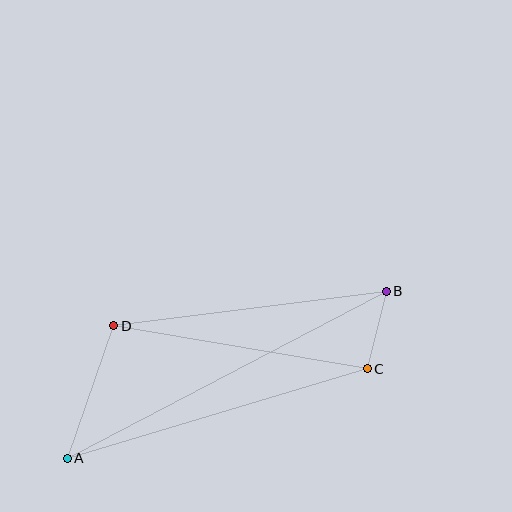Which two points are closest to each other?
Points B and C are closest to each other.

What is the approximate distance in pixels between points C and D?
The distance between C and D is approximately 257 pixels.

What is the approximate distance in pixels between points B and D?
The distance between B and D is approximately 275 pixels.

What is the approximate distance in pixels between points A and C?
The distance between A and C is approximately 313 pixels.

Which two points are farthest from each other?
Points A and B are farthest from each other.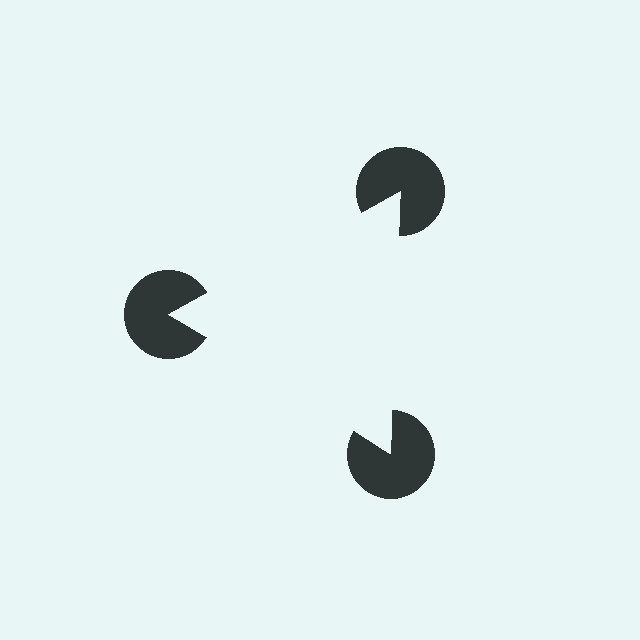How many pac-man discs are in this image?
There are 3 — one at each vertex of the illusory triangle.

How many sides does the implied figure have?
3 sides.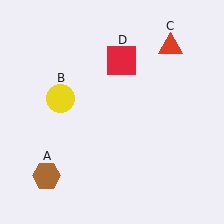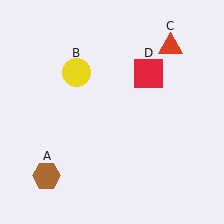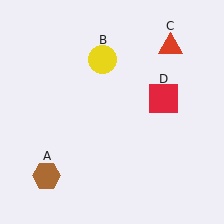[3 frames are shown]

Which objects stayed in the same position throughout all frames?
Brown hexagon (object A) and red triangle (object C) remained stationary.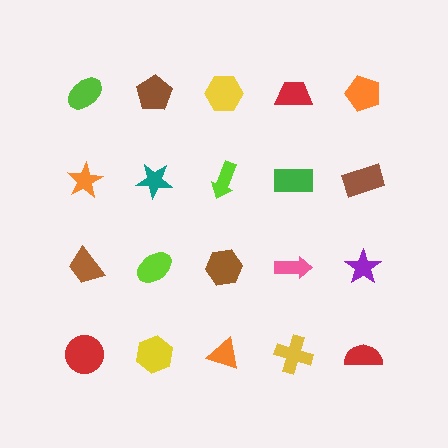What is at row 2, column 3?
A lime arrow.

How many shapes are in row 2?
5 shapes.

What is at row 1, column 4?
A red trapezoid.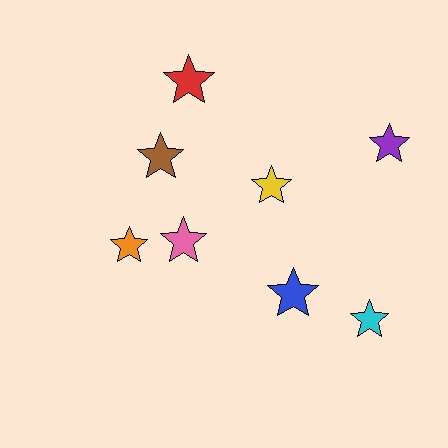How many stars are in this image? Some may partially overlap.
There are 8 stars.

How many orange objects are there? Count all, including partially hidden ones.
There is 1 orange object.